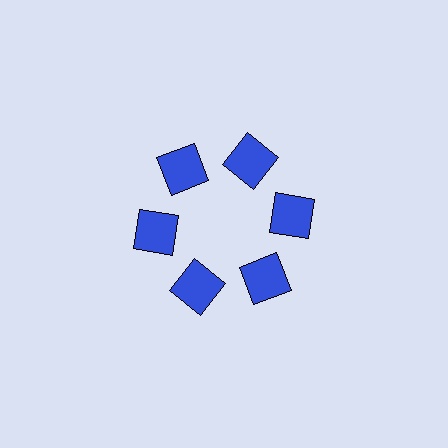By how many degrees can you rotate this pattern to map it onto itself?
The pattern maps onto itself every 60 degrees of rotation.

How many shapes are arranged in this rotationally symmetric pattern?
There are 6 shapes, arranged in 6 groups of 1.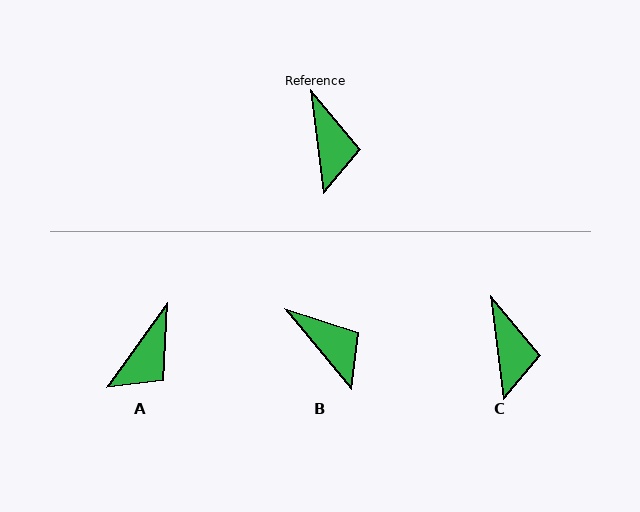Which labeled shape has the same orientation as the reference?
C.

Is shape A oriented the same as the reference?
No, it is off by about 43 degrees.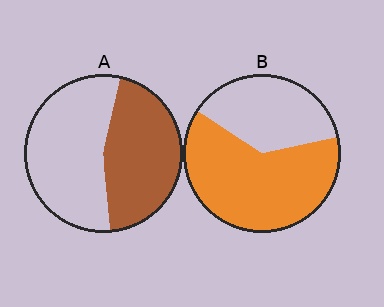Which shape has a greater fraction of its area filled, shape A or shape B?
Shape B.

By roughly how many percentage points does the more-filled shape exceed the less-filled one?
By roughly 15 percentage points (B over A).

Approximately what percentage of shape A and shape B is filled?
A is approximately 45% and B is approximately 65%.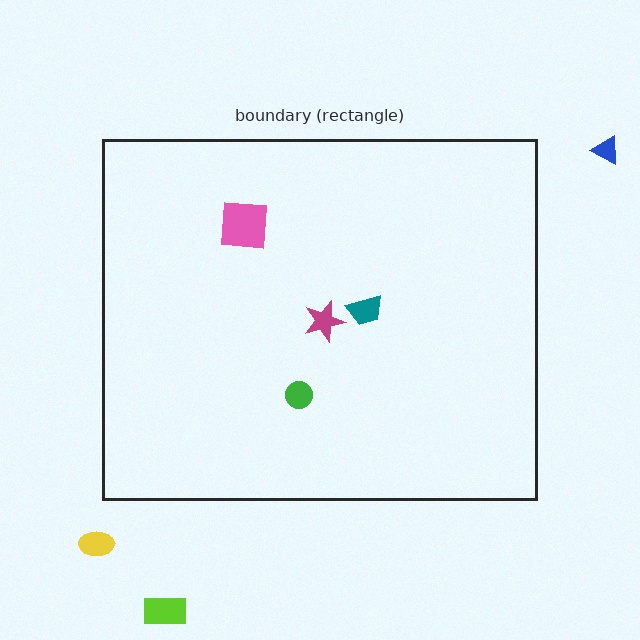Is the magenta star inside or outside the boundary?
Inside.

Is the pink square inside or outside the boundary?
Inside.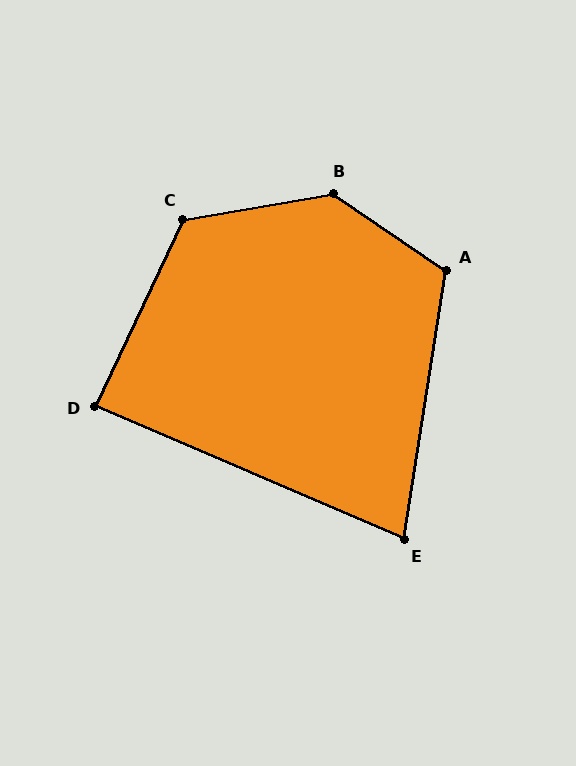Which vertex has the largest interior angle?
B, at approximately 136 degrees.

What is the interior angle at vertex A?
Approximately 115 degrees (obtuse).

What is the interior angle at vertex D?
Approximately 88 degrees (approximately right).